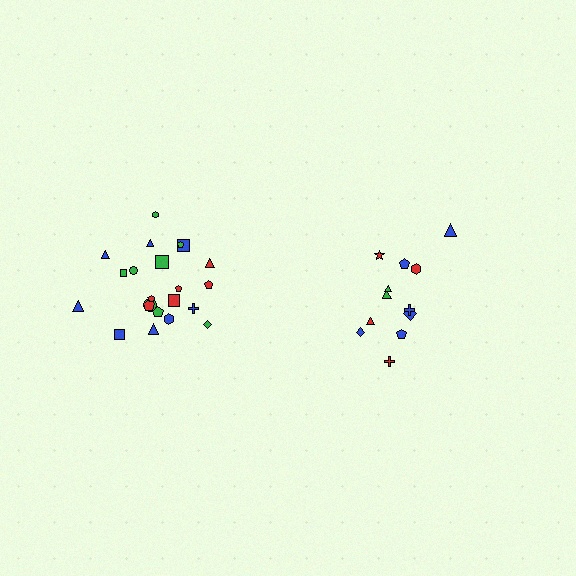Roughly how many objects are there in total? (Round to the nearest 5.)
Roughly 35 objects in total.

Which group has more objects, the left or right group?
The left group.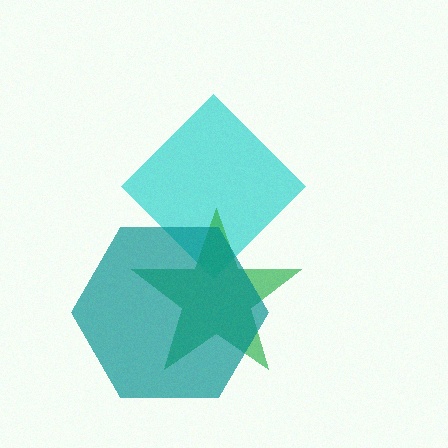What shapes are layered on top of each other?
The layered shapes are: a cyan diamond, a green star, a teal hexagon.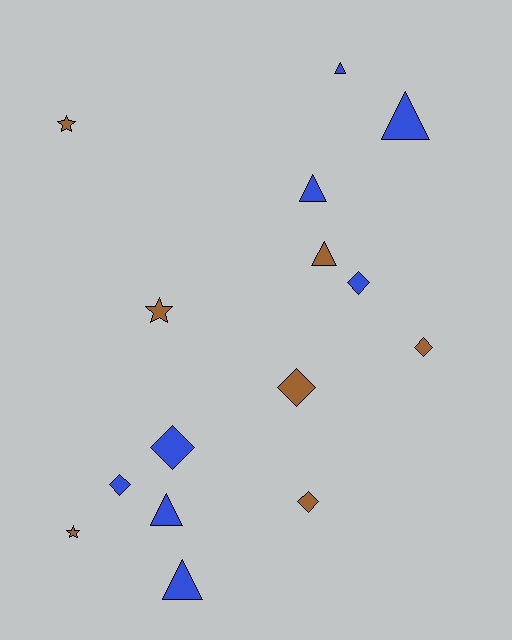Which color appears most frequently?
Blue, with 8 objects.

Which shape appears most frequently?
Diamond, with 6 objects.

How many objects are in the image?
There are 15 objects.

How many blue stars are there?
There are no blue stars.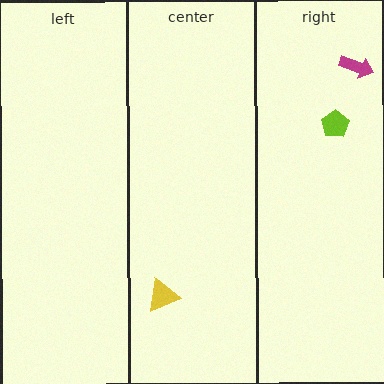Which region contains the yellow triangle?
The center region.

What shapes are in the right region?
The lime pentagon, the magenta arrow.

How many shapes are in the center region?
1.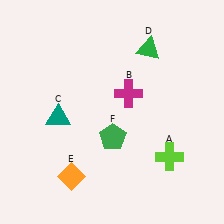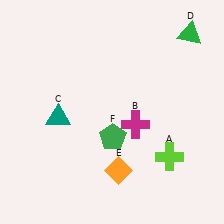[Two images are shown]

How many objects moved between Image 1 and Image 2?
3 objects moved between the two images.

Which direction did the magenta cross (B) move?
The magenta cross (B) moved down.